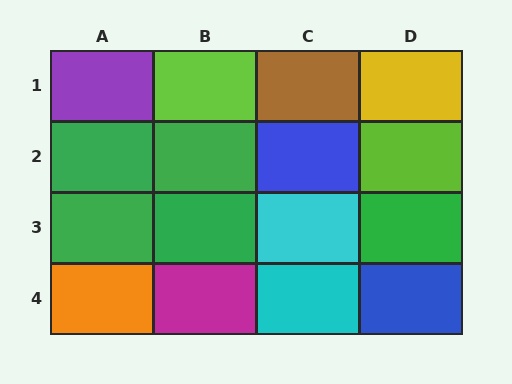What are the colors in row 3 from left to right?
Green, green, cyan, green.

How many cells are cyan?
2 cells are cyan.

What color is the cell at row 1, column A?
Purple.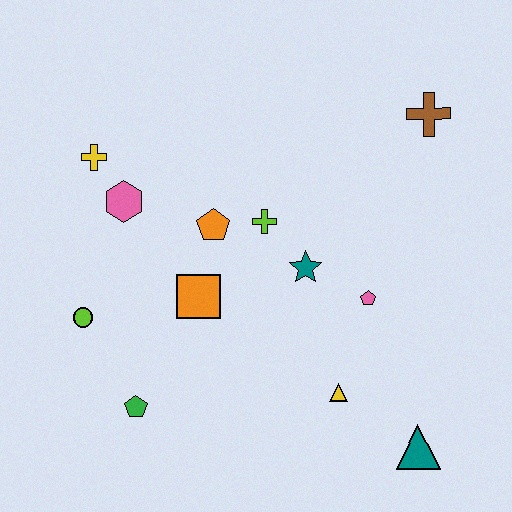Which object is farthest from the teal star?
The yellow cross is farthest from the teal star.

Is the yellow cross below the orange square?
No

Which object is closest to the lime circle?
The green pentagon is closest to the lime circle.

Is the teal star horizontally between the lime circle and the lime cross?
No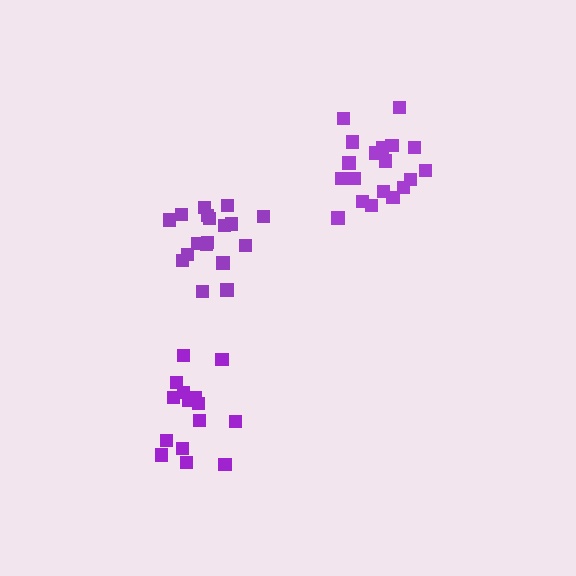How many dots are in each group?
Group 1: 19 dots, Group 2: 15 dots, Group 3: 18 dots (52 total).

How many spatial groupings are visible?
There are 3 spatial groupings.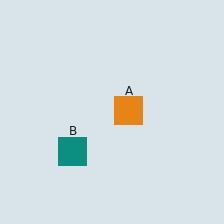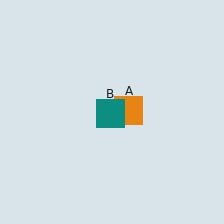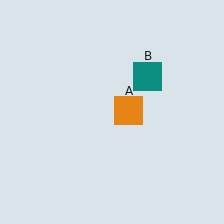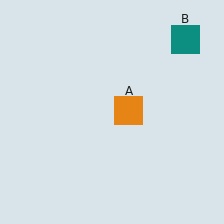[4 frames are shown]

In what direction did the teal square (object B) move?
The teal square (object B) moved up and to the right.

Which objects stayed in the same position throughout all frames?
Orange square (object A) remained stationary.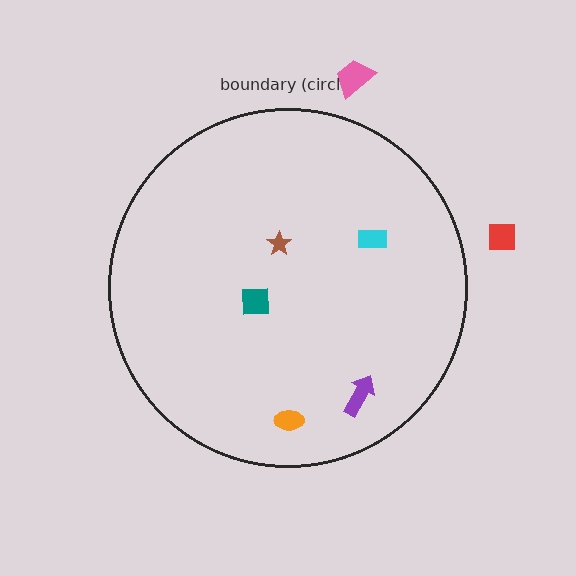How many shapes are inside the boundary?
5 inside, 2 outside.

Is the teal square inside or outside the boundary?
Inside.